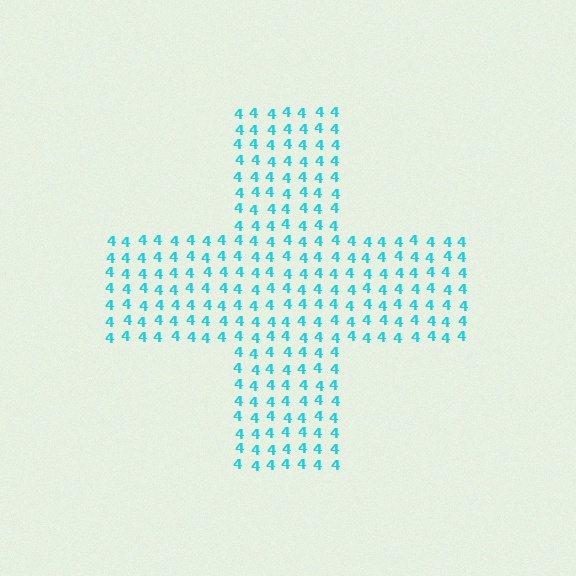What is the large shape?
The large shape is a cross.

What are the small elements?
The small elements are digit 4's.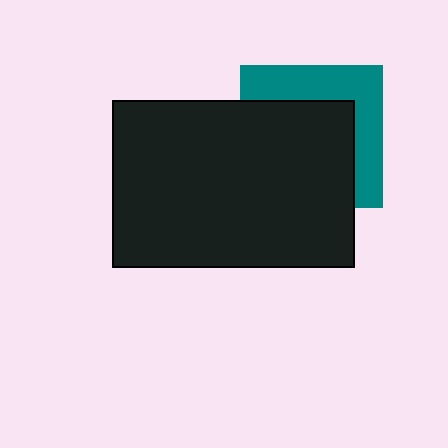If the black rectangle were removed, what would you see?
You would see the complete teal square.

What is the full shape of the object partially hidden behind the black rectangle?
The partially hidden object is a teal square.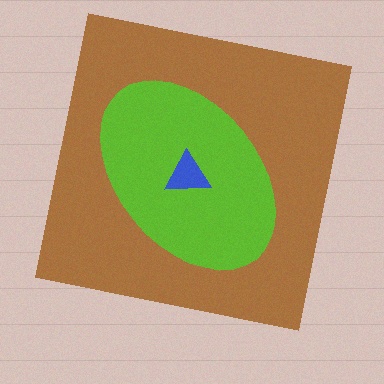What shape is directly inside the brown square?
The lime ellipse.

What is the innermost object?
The blue triangle.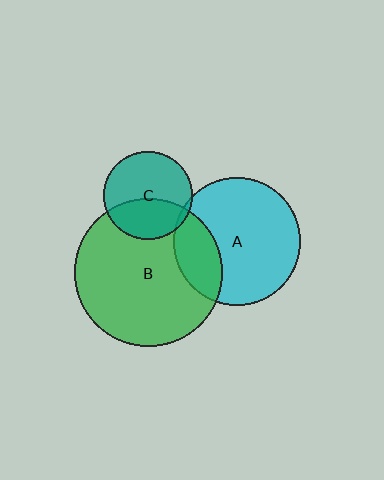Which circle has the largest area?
Circle B (green).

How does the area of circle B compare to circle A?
Approximately 1.4 times.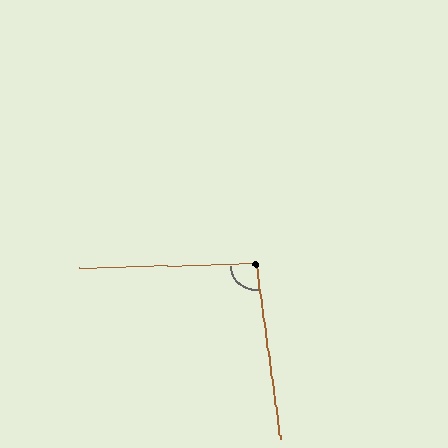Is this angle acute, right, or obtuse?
It is obtuse.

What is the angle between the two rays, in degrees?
Approximately 97 degrees.